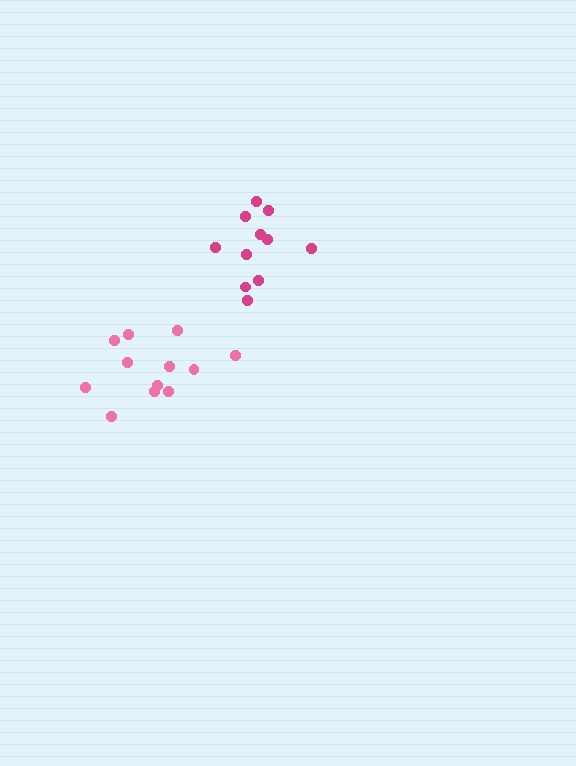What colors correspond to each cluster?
The clusters are colored: magenta, pink.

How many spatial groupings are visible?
There are 2 spatial groupings.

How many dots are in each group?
Group 1: 11 dots, Group 2: 12 dots (23 total).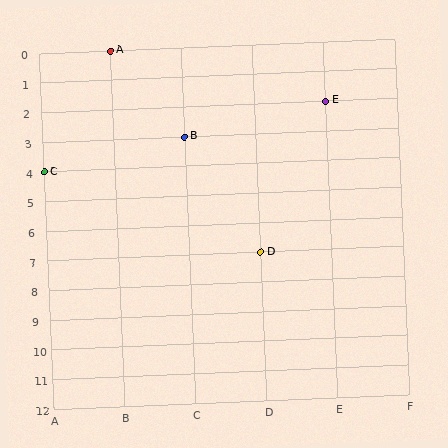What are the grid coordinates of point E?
Point E is at grid coordinates (E, 2).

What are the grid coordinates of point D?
Point D is at grid coordinates (D, 7).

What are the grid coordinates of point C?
Point C is at grid coordinates (A, 4).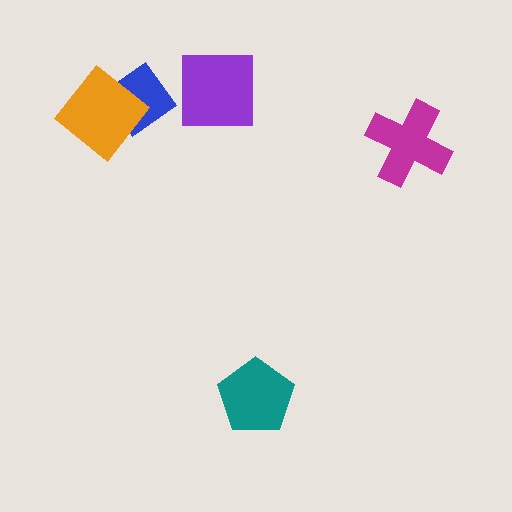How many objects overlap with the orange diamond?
1 object overlaps with the orange diamond.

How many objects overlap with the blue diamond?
1 object overlaps with the blue diamond.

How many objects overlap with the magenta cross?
0 objects overlap with the magenta cross.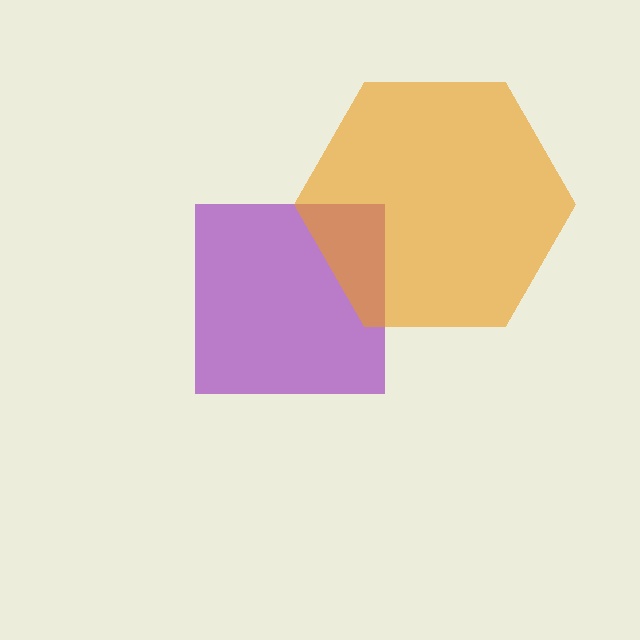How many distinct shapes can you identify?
There are 2 distinct shapes: a purple square, an orange hexagon.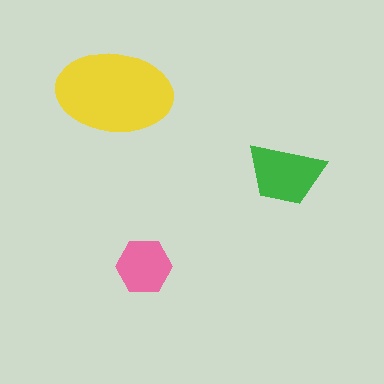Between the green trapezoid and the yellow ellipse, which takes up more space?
The yellow ellipse.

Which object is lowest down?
The pink hexagon is bottommost.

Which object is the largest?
The yellow ellipse.